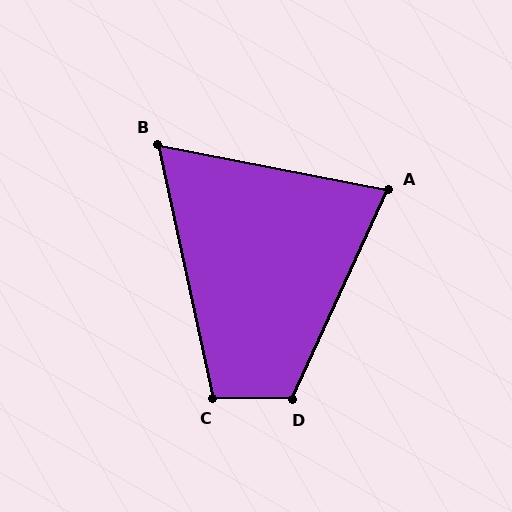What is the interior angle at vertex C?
Approximately 104 degrees (obtuse).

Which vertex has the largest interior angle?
D, at approximately 113 degrees.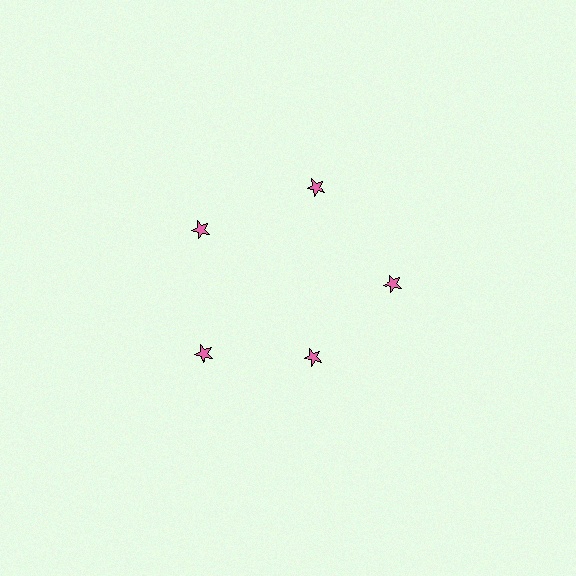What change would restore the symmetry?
The symmetry would be restored by moving it outward, back onto the ring so that all 5 stars sit at equal angles and equal distance from the center.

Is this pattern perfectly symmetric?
No. The 5 pink stars are arranged in a ring, but one element near the 5 o'clock position is pulled inward toward the center, breaking the 5-fold rotational symmetry.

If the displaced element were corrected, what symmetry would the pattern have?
It would have 5-fold rotational symmetry — the pattern would map onto itself every 72 degrees.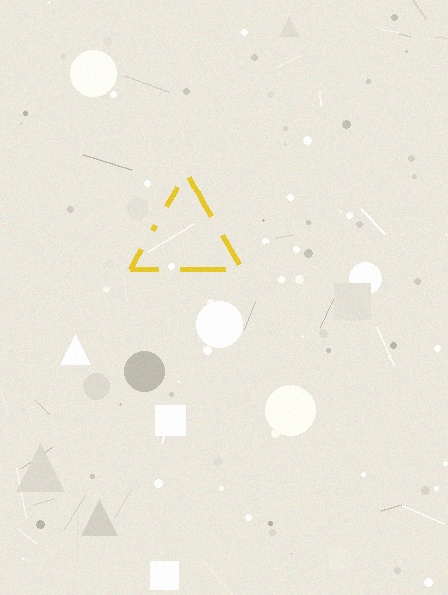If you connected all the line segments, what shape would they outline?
They would outline a triangle.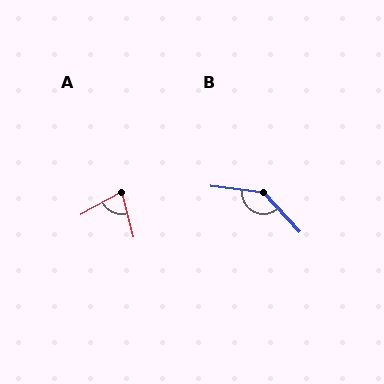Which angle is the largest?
B, at approximately 140 degrees.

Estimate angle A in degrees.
Approximately 75 degrees.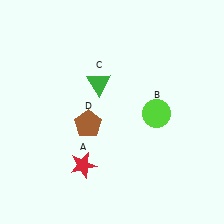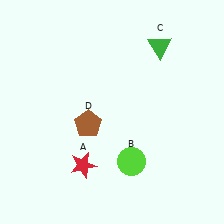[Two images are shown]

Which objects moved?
The objects that moved are: the lime circle (B), the green triangle (C).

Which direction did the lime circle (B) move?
The lime circle (B) moved down.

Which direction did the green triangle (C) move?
The green triangle (C) moved right.